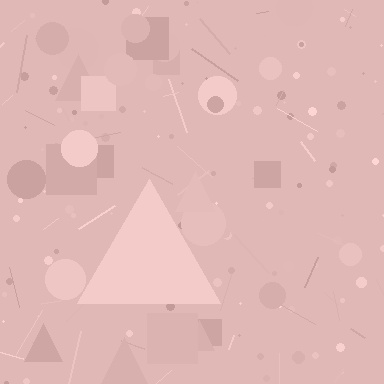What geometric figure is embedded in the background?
A triangle is embedded in the background.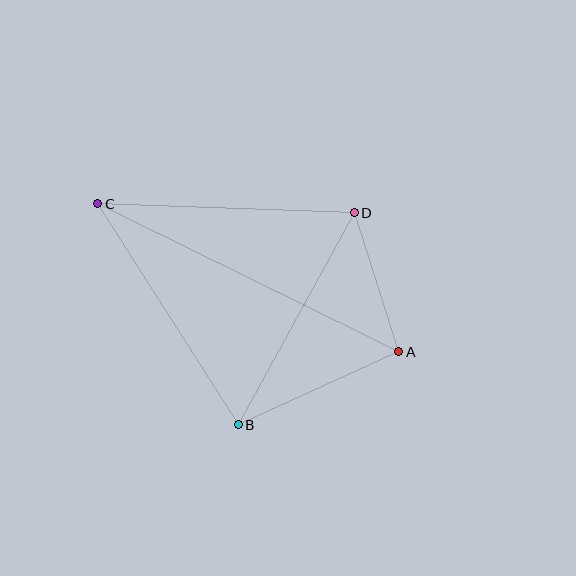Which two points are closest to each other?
Points A and D are closest to each other.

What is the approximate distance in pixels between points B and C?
The distance between B and C is approximately 262 pixels.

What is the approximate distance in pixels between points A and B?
The distance between A and B is approximately 177 pixels.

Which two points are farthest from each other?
Points A and C are farthest from each other.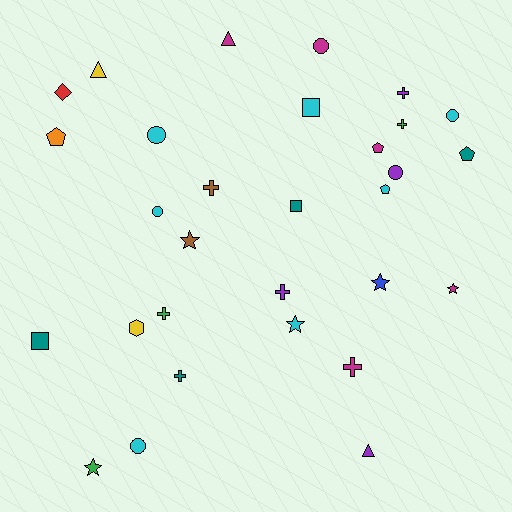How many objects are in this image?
There are 30 objects.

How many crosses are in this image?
There are 7 crosses.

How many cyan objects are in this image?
There are 7 cyan objects.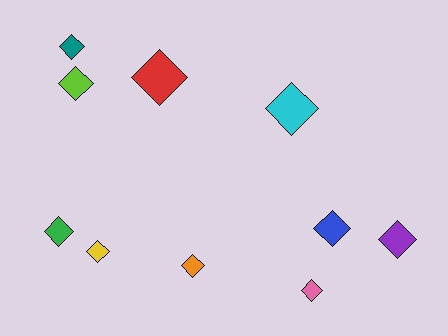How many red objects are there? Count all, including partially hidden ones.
There is 1 red object.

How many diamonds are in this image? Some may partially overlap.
There are 10 diamonds.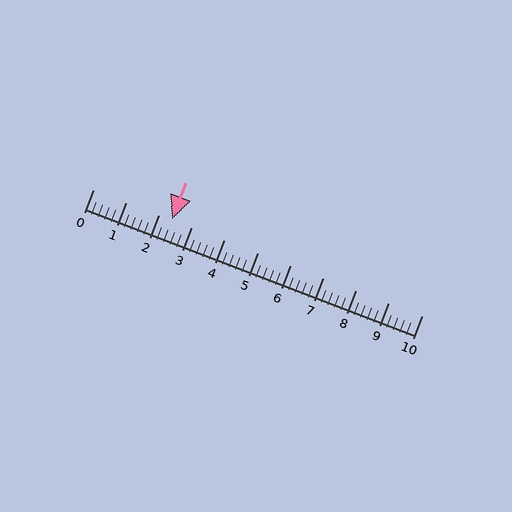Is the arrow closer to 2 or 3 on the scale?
The arrow is closer to 2.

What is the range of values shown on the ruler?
The ruler shows values from 0 to 10.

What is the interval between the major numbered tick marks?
The major tick marks are spaced 1 units apart.